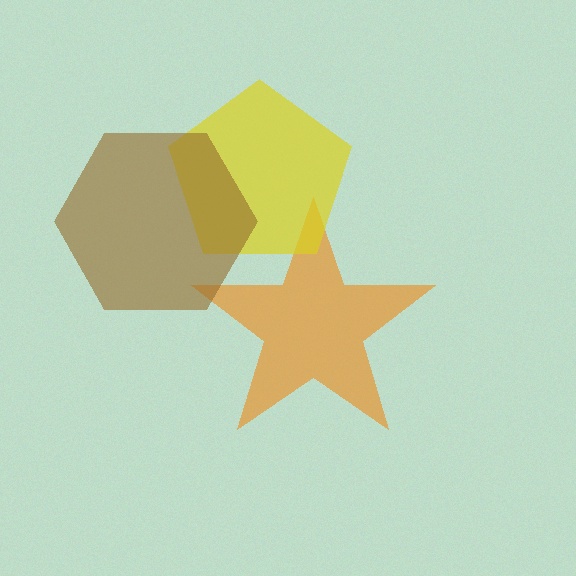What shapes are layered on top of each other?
The layered shapes are: an orange star, a yellow pentagon, a brown hexagon.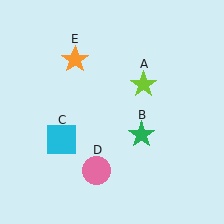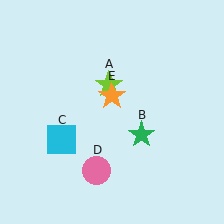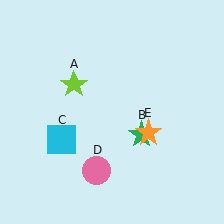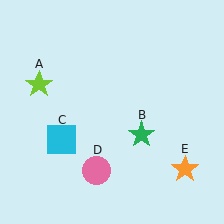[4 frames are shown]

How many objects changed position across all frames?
2 objects changed position: lime star (object A), orange star (object E).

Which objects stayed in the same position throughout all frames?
Green star (object B) and cyan square (object C) and pink circle (object D) remained stationary.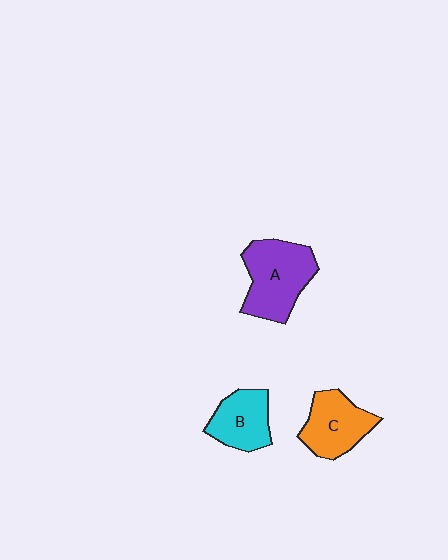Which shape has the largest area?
Shape A (purple).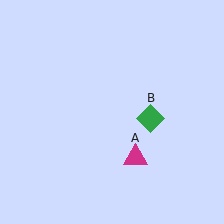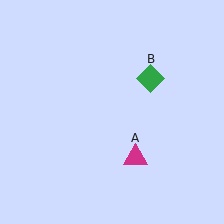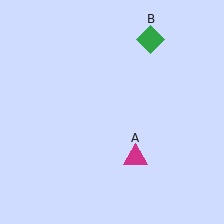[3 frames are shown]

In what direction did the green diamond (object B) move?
The green diamond (object B) moved up.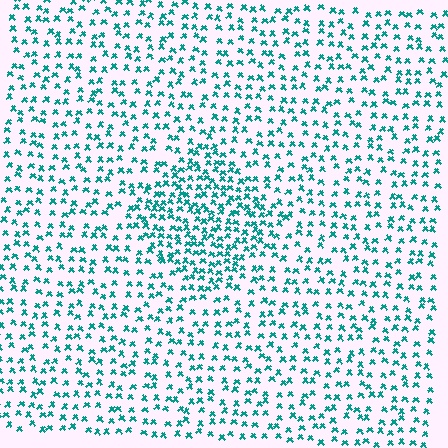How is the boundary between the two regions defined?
The boundary is defined by a change in element density (approximately 1.8x ratio). All elements are the same color, size, and shape.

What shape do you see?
I see a diamond.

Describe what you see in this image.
The image contains small teal elements arranged at two different densities. A diamond-shaped region is visible where the elements are more densely packed than the surrounding area.